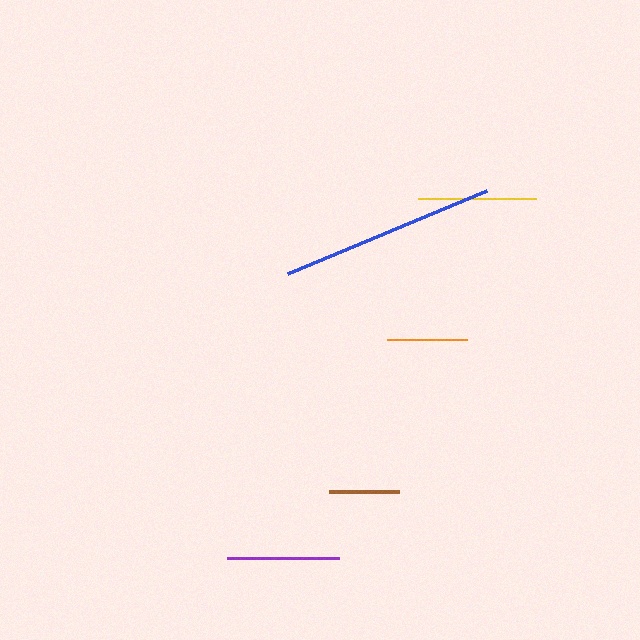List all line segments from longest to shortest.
From longest to shortest: blue, yellow, purple, orange, brown.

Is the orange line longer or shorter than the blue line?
The blue line is longer than the orange line.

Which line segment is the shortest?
The brown line is the shortest at approximately 70 pixels.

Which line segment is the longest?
The blue line is the longest at approximately 215 pixels.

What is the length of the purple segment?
The purple segment is approximately 112 pixels long.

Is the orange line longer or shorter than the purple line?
The purple line is longer than the orange line.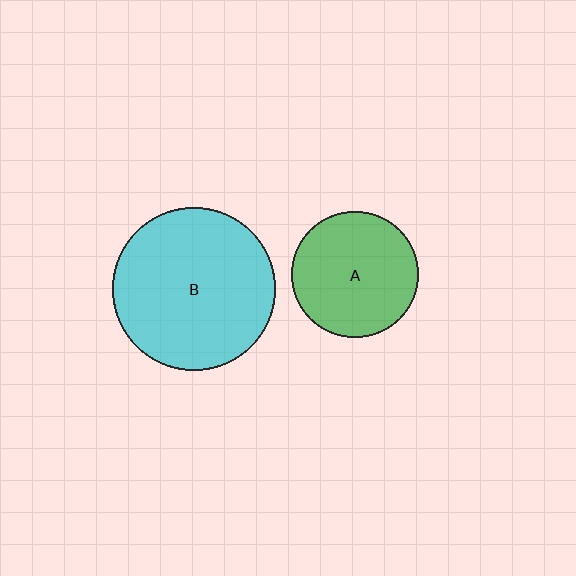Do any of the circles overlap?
No, none of the circles overlap.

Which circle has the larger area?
Circle B (cyan).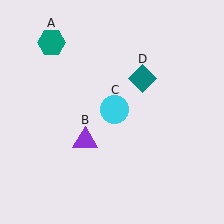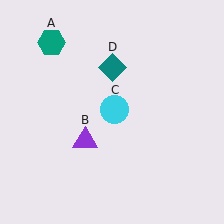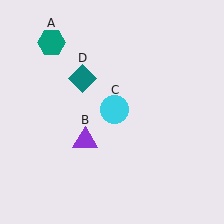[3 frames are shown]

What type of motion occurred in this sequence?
The teal diamond (object D) rotated counterclockwise around the center of the scene.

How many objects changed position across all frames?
1 object changed position: teal diamond (object D).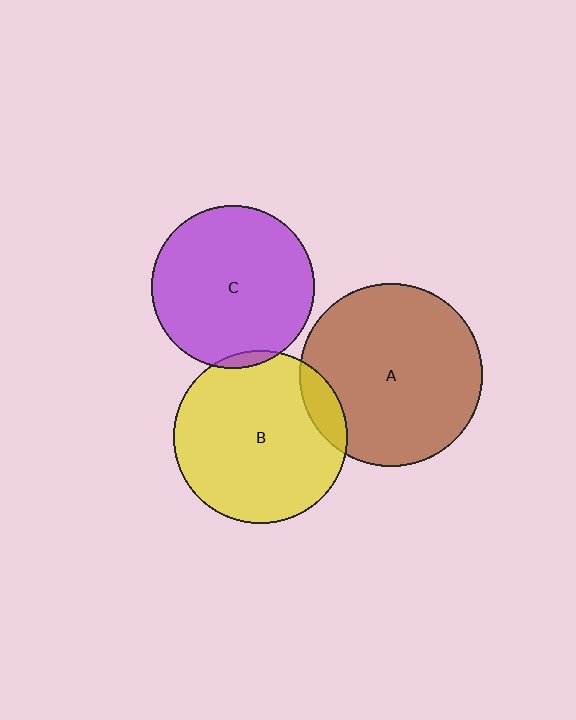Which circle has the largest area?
Circle A (brown).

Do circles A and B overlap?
Yes.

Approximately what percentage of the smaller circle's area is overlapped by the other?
Approximately 10%.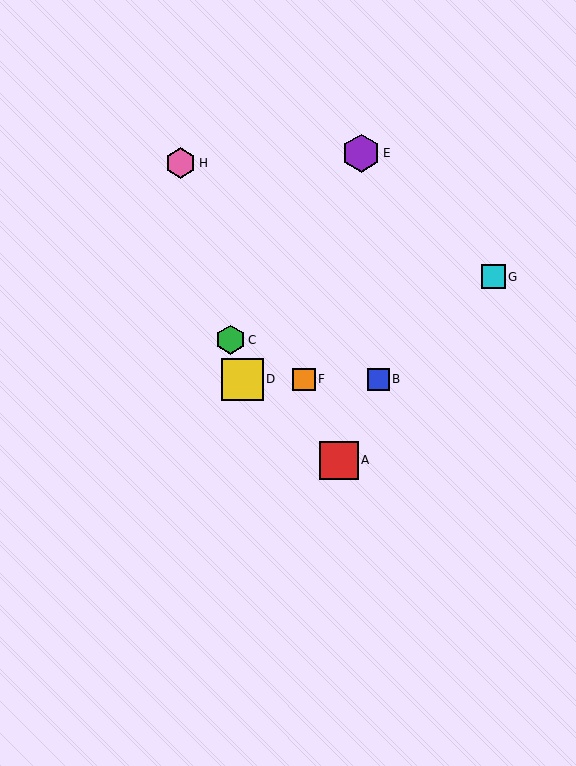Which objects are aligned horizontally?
Objects B, D, F are aligned horizontally.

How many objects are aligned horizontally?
3 objects (B, D, F) are aligned horizontally.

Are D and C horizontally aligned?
No, D is at y≈379 and C is at y≈340.